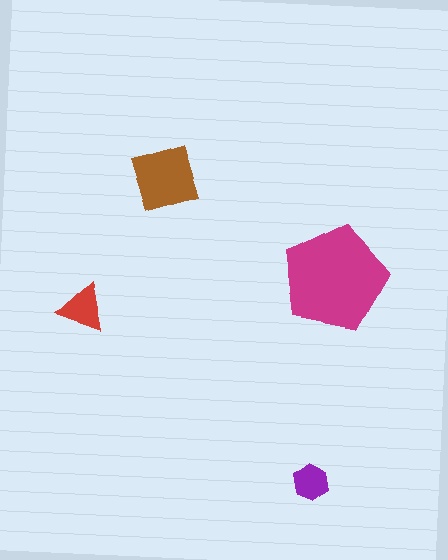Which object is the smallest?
The purple hexagon.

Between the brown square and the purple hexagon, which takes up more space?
The brown square.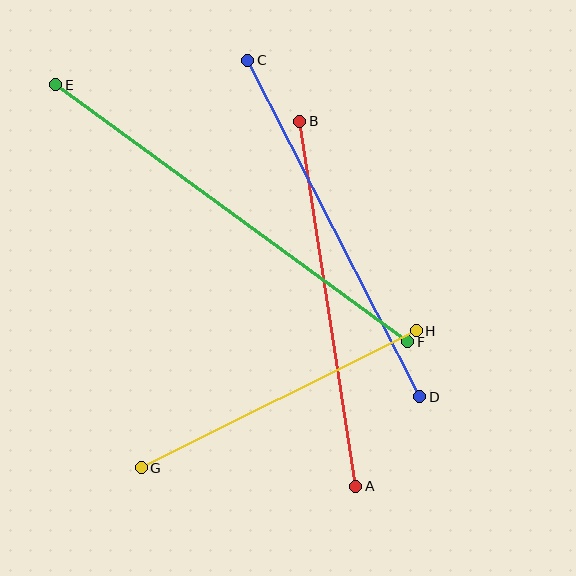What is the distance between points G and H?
The distance is approximately 307 pixels.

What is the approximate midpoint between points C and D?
The midpoint is at approximately (334, 229) pixels.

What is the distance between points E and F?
The distance is approximately 436 pixels.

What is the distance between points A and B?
The distance is approximately 369 pixels.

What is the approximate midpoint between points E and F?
The midpoint is at approximately (232, 213) pixels.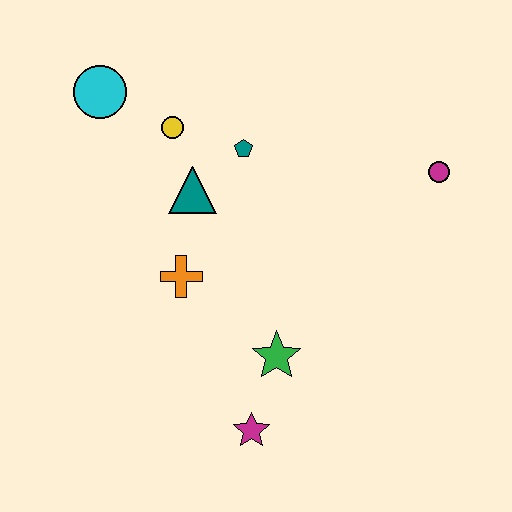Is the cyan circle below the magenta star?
No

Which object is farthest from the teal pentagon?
The magenta star is farthest from the teal pentagon.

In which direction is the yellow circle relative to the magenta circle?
The yellow circle is to the left of the magenta circle.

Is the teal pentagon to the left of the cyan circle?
No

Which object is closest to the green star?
The magenta star is closest to the green star.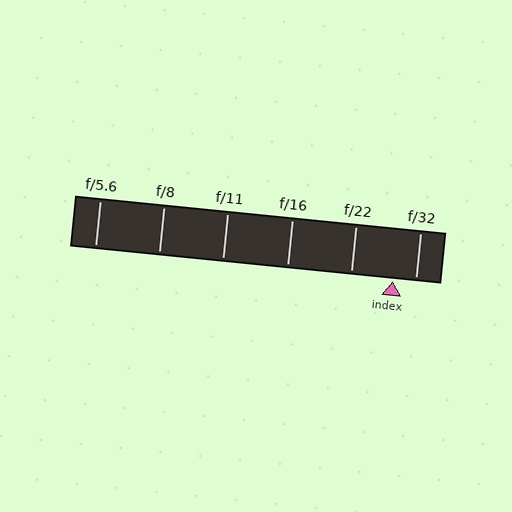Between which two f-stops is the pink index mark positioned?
The index mark is between f/22 and f/32.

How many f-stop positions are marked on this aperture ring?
There are 6 f-stop positions marked.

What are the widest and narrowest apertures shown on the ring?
The widest aperture shown is f/5.6 and the narrowest is f/32.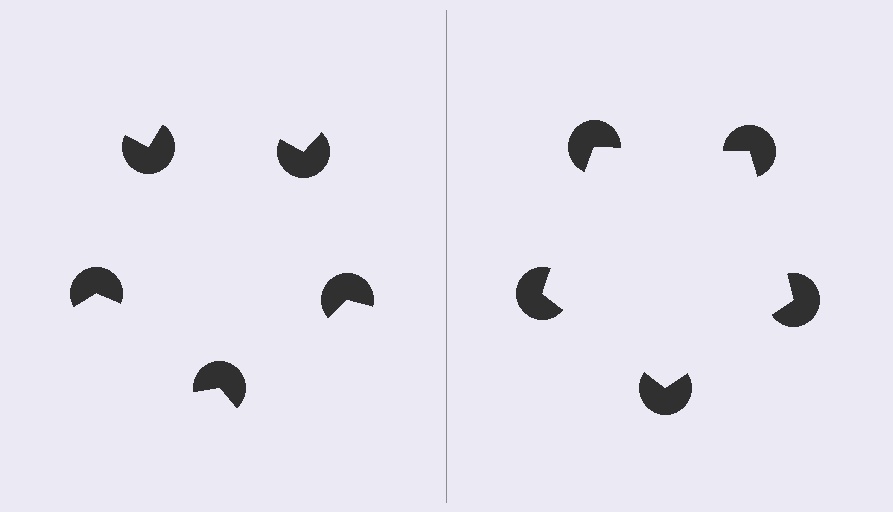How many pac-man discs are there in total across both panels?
10 — 5 on each side.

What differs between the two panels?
The pac-man discs are positioned identically on both sides; only the wedge orientations differ. On the right they align to a pentagon; on the left they are misaligned.